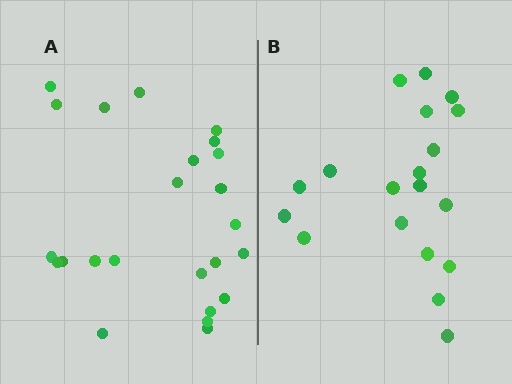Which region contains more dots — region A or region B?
Region A (the left region) has more dots.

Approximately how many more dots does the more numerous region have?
Region A has about 5 more dots than region B.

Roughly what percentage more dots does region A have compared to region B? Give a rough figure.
About 25% more.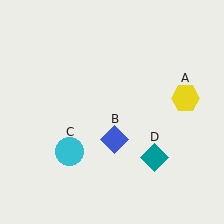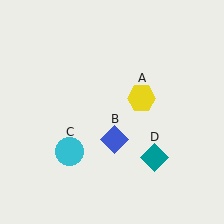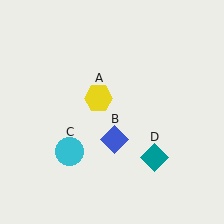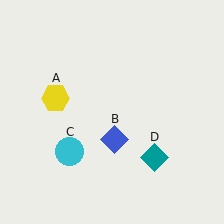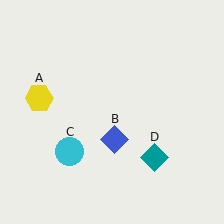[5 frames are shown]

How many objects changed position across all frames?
1 object changed position: yellow hexagon (object A).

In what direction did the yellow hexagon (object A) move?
The yellow hexagon (object A) moved left.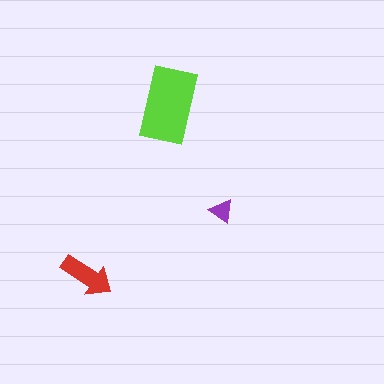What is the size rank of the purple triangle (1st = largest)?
3rd.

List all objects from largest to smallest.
The lime rectangle, the red arrow, the purple triangle.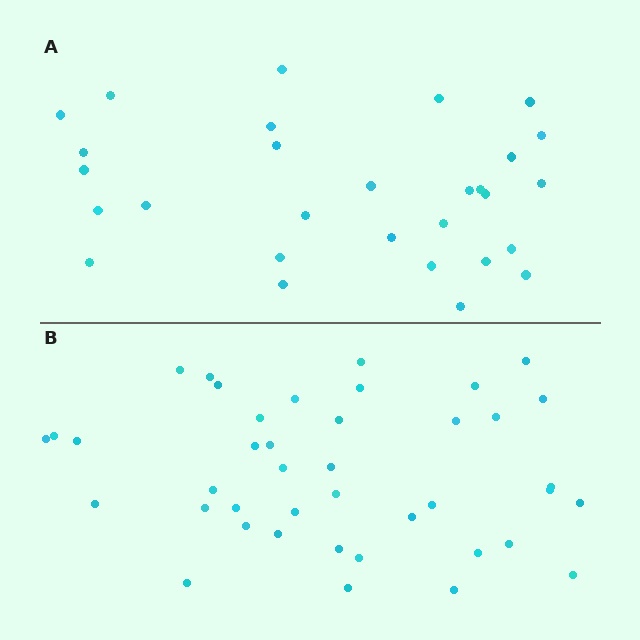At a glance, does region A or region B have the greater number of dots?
Region B (the bottom region) has more dots.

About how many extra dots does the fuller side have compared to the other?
Region B has roughly 12 or so more dots than region A.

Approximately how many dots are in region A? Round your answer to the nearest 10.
About 30 dots. (The exact count is 29, which rounds to 30.)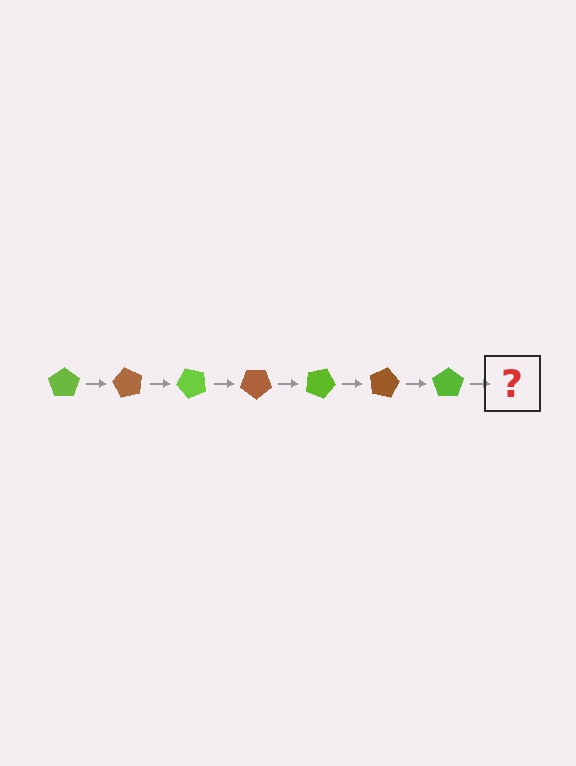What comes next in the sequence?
The next element should be a brown pentagon, rotated 420 degrees from the start.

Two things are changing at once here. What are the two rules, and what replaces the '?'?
The two rules are that it rotates 60 degrees each step and the color cycles through lime and brown. The '?' should be a brown pentagon, rotated 420 degrees from the start.